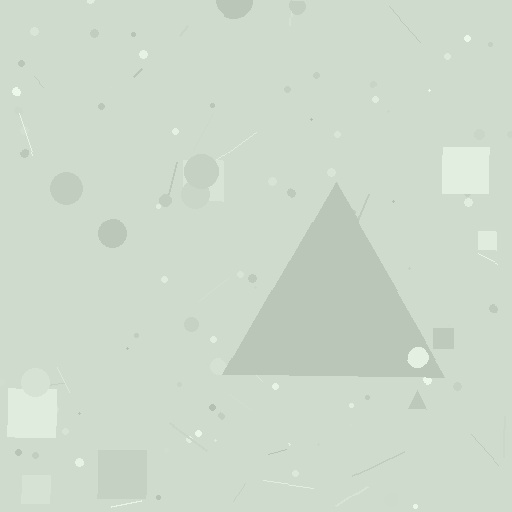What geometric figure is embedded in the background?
A triangle is embedded in the background.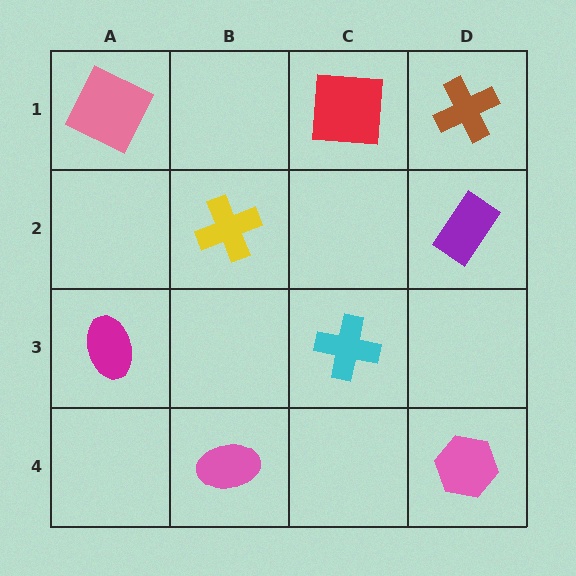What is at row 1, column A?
A pink square.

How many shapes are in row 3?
2 shapes.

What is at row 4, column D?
A pink hexagon.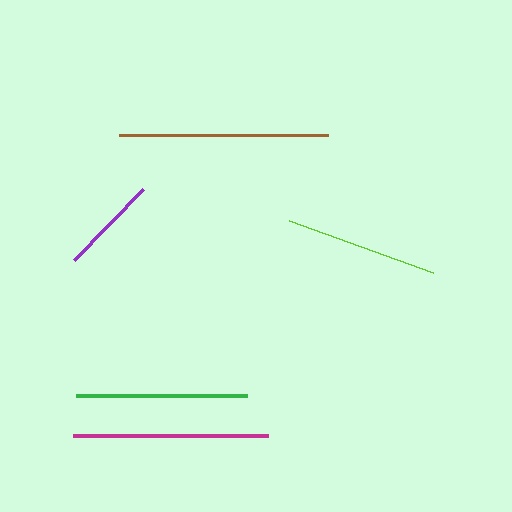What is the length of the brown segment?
The brown segment is approximately 209 pixels long.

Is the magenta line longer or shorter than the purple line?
The magenta line is longer than the purple line.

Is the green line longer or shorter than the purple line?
The green line is longer than the purple line.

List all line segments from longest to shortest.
From longest to shortest: brown, magenta, green, lime, purple.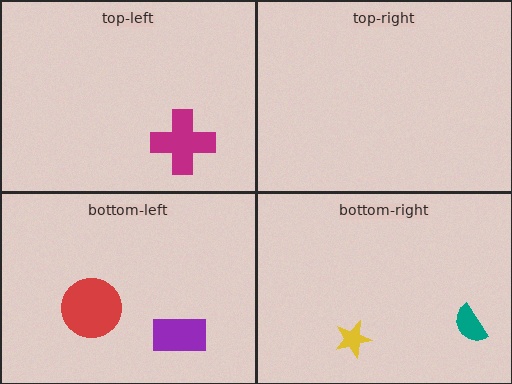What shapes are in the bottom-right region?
The teal semicircle, the yellow star.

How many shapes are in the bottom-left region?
2.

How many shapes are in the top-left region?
1.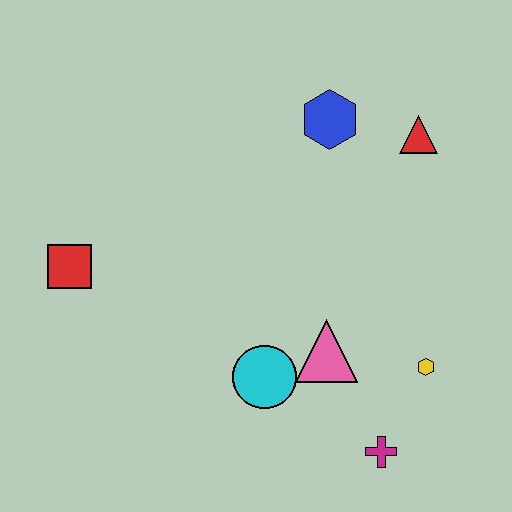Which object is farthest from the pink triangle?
The red square is farthest from the pink triangle.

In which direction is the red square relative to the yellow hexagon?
The red square is to the left of the yellow hexagon.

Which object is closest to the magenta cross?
The yellow hexagon is closest to the magenta cross.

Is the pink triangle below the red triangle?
Yes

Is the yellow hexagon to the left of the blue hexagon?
No